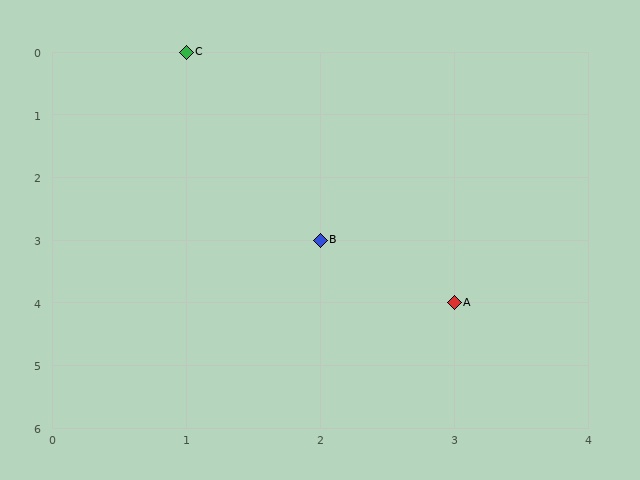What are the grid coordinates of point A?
Point A is at grid coordinates (3, 4).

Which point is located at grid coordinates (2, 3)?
Point B is at (2, 3).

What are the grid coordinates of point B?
Point B is at grid coordinates (2, 3).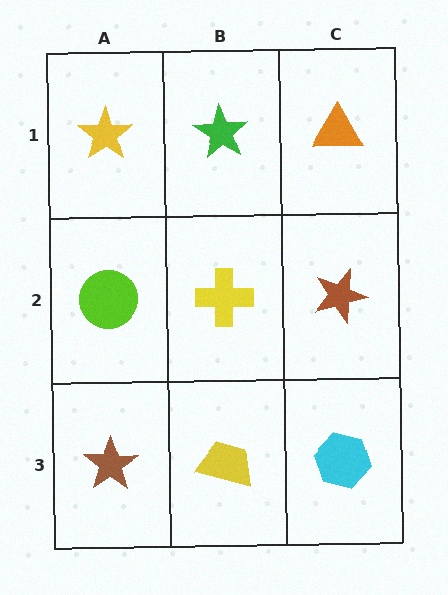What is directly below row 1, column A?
A lime circle.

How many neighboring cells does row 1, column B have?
3.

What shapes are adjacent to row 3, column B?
A yellow cross (row 2, column B), a brown star (row 3, column A), a cyan hexagon (row 3, column C).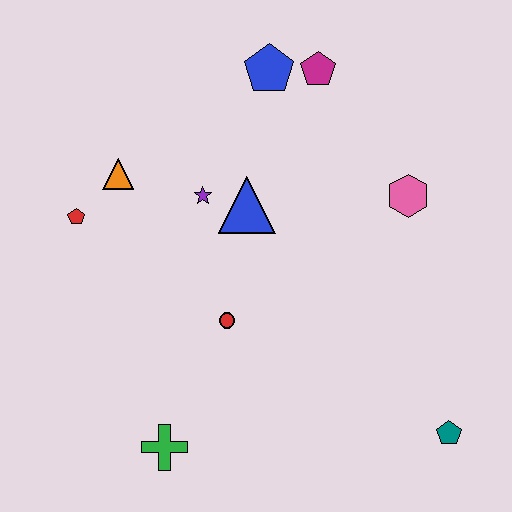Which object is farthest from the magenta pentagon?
The green cross is farthest from the magenta pentagon.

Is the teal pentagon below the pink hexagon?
Yes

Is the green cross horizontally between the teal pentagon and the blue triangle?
No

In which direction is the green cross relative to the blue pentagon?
The green cross is below the blue pentagon.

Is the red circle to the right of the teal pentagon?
No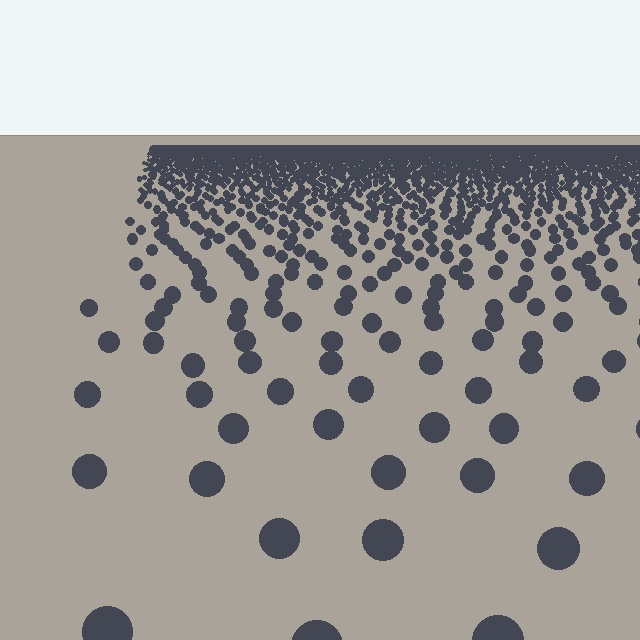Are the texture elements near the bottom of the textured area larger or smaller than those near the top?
Larger. Near the bottom, elements are closer to the viewer and appear at a bigger on-screen size.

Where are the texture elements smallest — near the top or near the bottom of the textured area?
Near the top.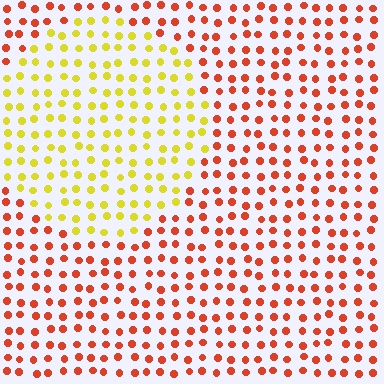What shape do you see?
I see a circle.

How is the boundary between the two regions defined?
The boundary is defined purely by a slight shift in hue (about 51 degrees). Spacing, size, and orientation are identical on both sides.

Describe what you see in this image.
The image is filled with small red elements in a uniform arrangement. A circle-shaped region is visible where the elements are tinted to a slightly different hue, forming a subtle color boundary.